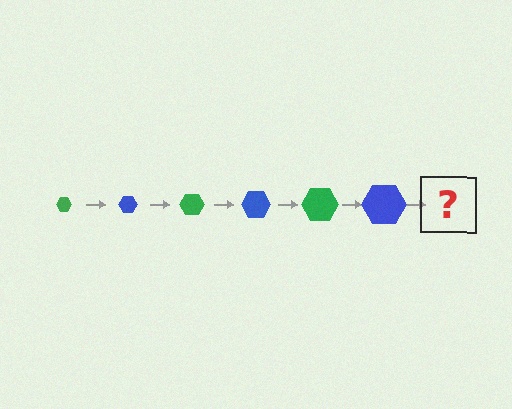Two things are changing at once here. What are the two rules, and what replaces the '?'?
The two rules are that the hexagon grows larger each step and the color cycles through green and blue. The '?' should be a green hexagon, larger than the previous one.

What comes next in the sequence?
The next element should be a green hexagon, larger than the previous one.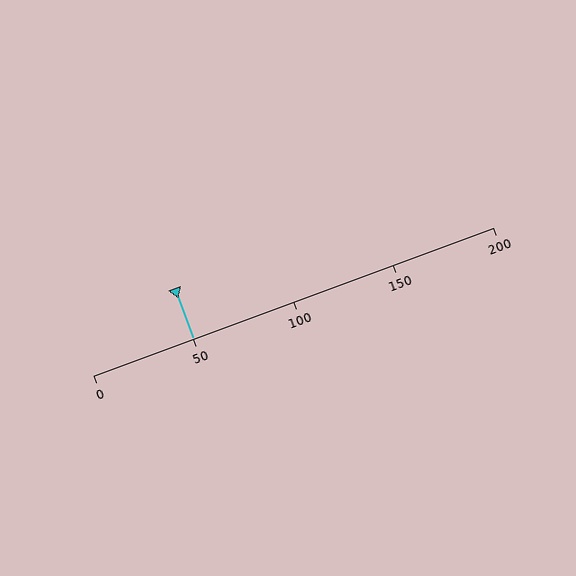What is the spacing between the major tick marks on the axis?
The major ticks are spaced 50 apart.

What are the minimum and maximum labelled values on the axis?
The axis runs from 0 to 200.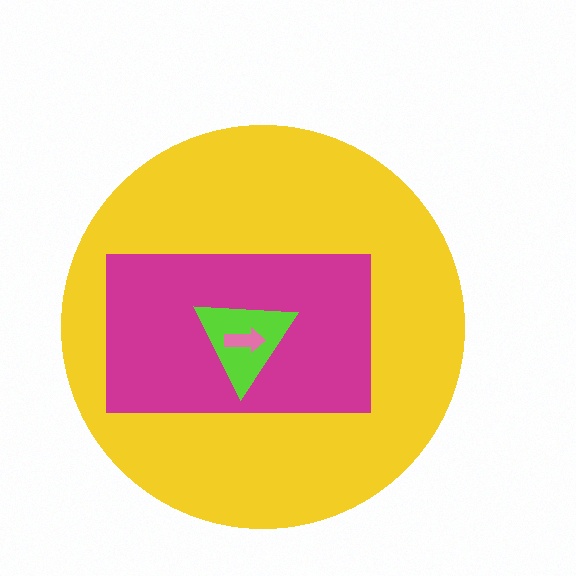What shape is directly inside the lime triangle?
The pink arrow.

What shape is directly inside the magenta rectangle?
The lime triangle.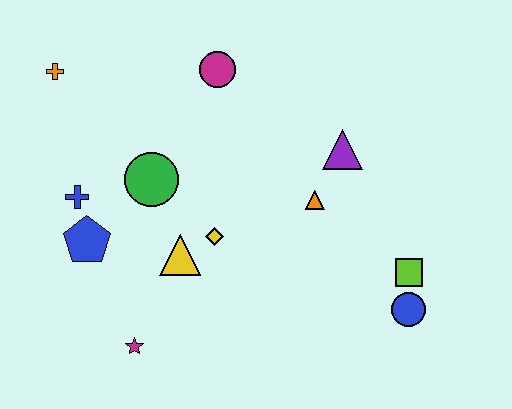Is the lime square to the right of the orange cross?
Yes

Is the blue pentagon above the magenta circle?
No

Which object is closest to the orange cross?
The blue cross is closest to the orange cross.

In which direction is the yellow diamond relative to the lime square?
The yellow diamond is to the left of the lime square.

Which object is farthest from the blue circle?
The orange cross is farthest from the blue circle.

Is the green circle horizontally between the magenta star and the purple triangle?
Yes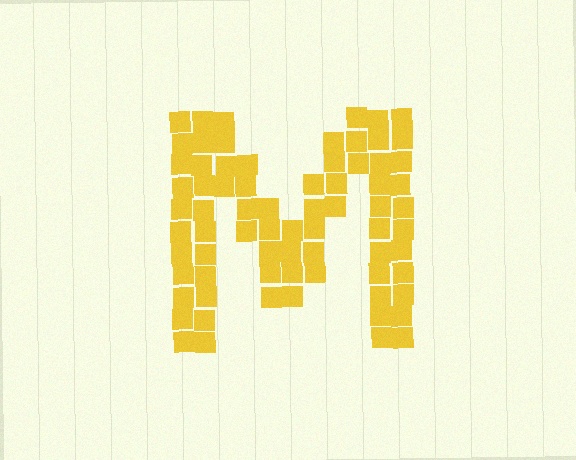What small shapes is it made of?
It is made of small squares.